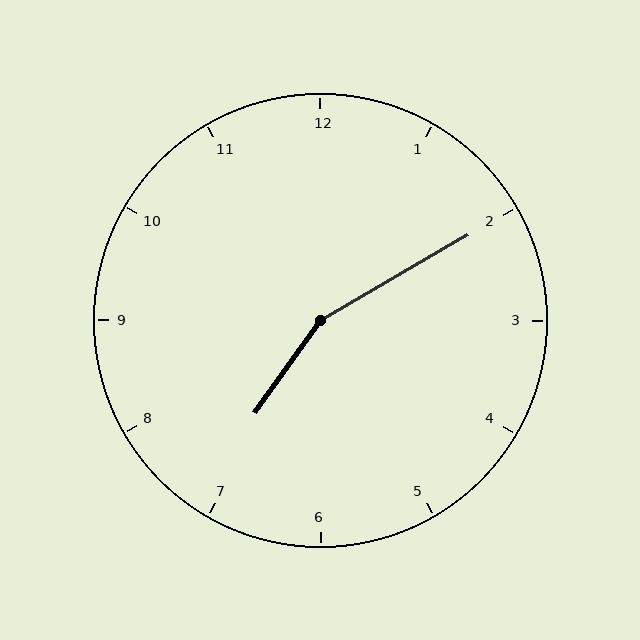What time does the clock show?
7:10.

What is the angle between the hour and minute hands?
Approximately 155 degrees.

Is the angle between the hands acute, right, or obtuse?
It is obtuse.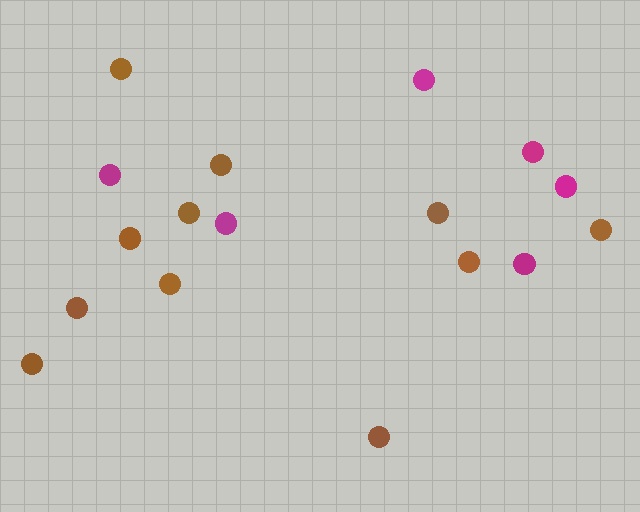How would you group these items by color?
There are 2 groups: one group of brown circles (11) and one group of magenta circles (6).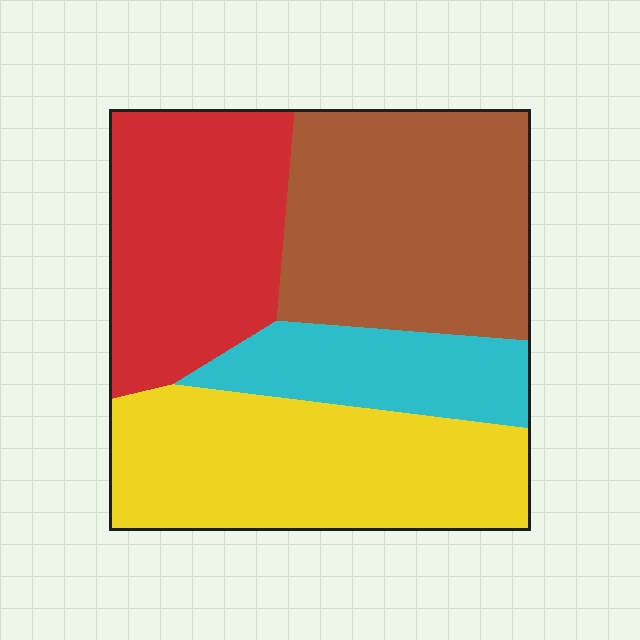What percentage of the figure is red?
Red covers about 25% of the figure.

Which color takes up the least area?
Cyan, at roughly 15%.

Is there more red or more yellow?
Yellow.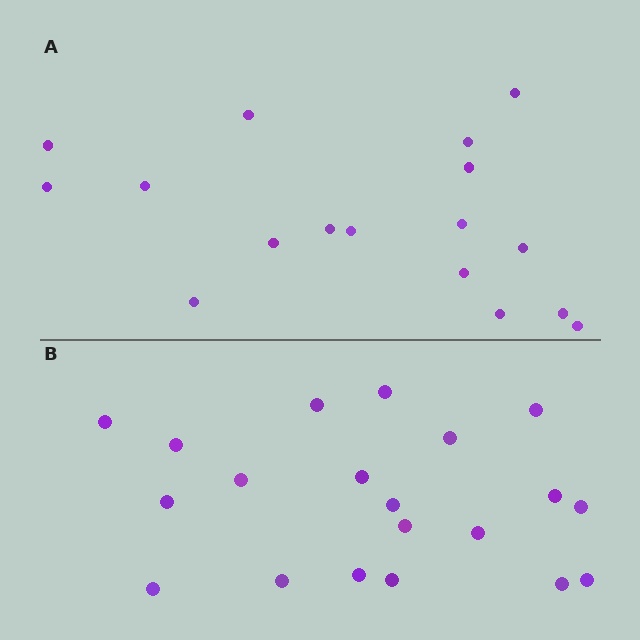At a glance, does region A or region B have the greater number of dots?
Region B (the bottom region) has more dots.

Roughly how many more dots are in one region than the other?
Region B has just a few more — roughly 2 or 3 more dots than region A.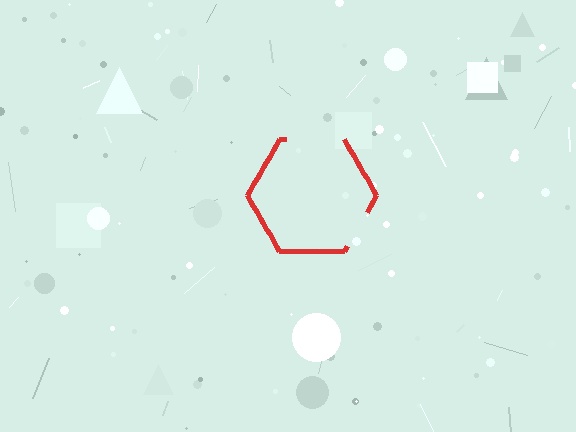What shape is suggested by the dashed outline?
The dashed outline suggests a hexagon.